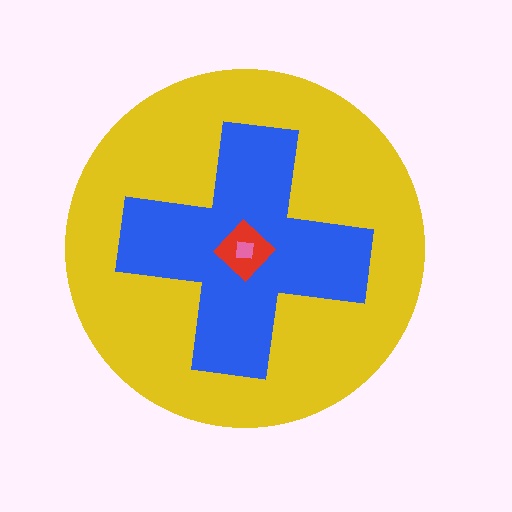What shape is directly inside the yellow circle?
The blue cross.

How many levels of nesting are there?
4.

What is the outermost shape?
The yellow circle.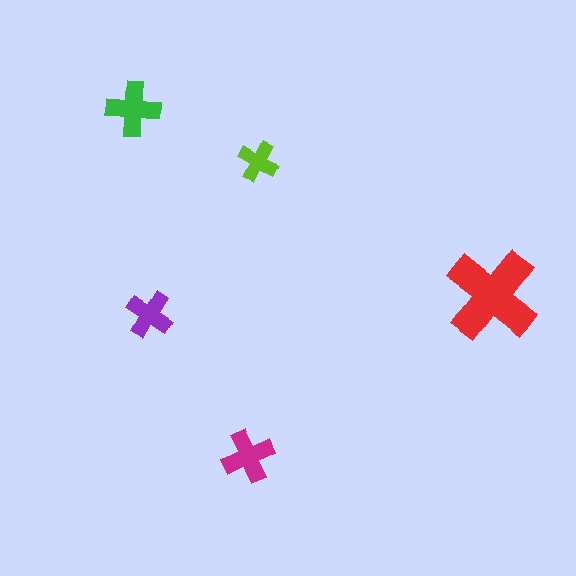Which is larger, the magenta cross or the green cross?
The green one.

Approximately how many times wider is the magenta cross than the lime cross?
About 1.5 times wider.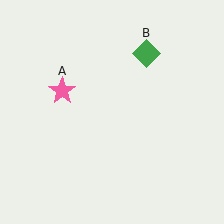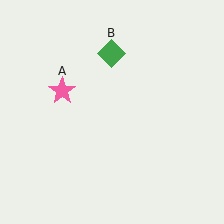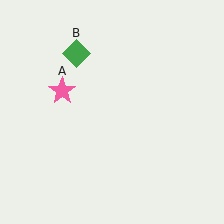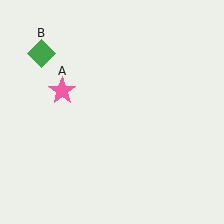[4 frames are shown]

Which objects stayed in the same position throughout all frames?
Pink star (object A) remained stationary.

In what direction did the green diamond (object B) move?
The green diamond (object B) moved left.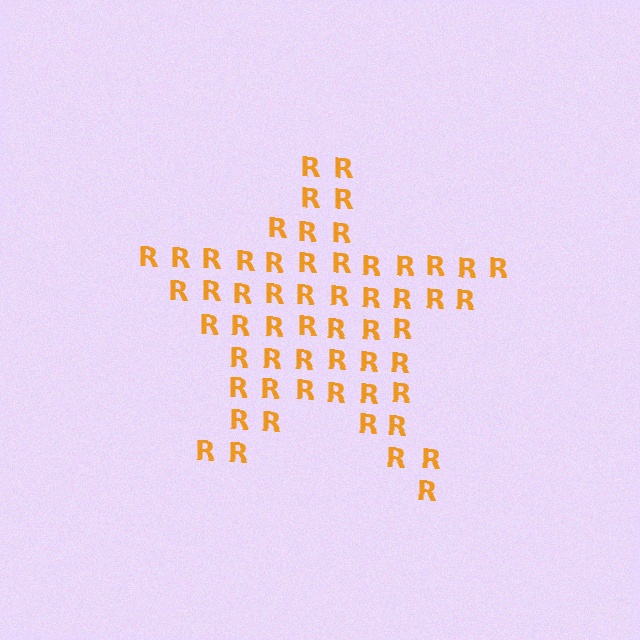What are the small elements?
The small elements are letter R's.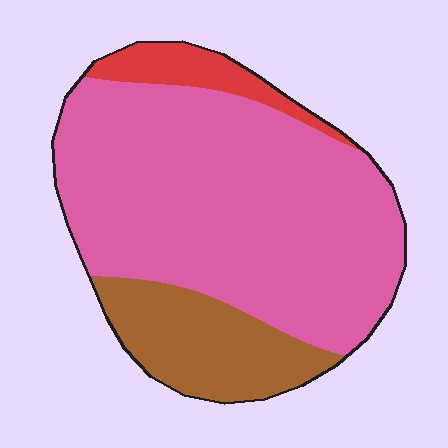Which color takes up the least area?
Red, at roughly 10%.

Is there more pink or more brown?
Pink.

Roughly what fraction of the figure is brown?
Brown takes up about one fifth (1/5) of the figure.